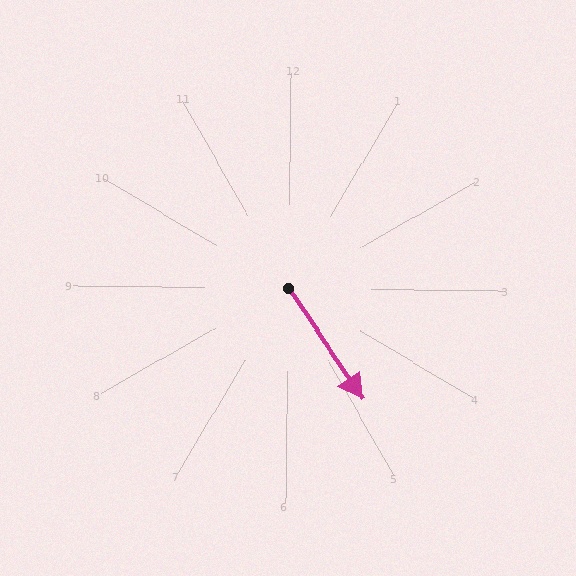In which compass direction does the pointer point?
Southeast.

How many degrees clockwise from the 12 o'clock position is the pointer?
Approximately 145 degrees.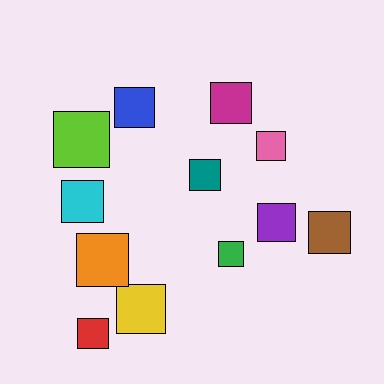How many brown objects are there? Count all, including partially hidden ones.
There is 1 brown object.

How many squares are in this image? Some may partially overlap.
There are 12 squares.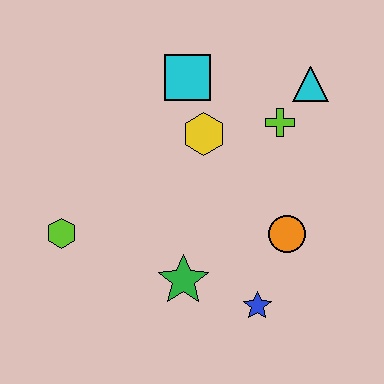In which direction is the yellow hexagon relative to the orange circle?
The yellow hexagon is above the orange circle.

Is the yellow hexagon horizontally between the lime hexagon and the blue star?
Yes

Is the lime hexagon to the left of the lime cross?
Yes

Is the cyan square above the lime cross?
Yes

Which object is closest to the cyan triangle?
The lime cross is closest to the cyan triangle.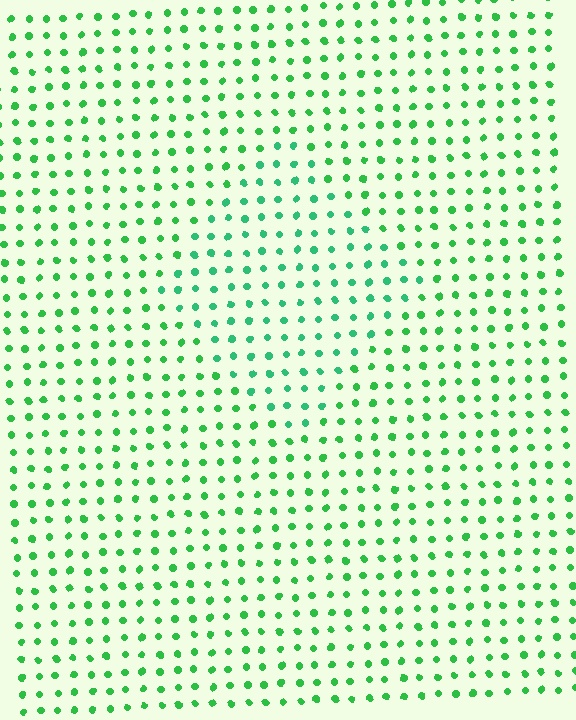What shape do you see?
I see a diamond.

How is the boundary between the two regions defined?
The boundary is defined purely by a slight shift in hue (about 20 degrees). Spacing, size, and orientation are identical on both sides.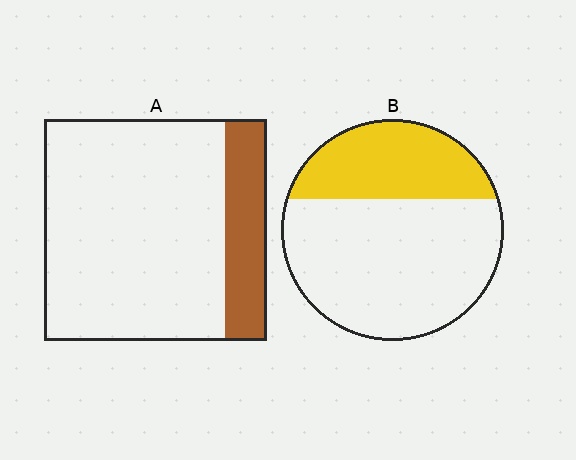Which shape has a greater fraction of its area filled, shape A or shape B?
Shape B.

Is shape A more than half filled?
No.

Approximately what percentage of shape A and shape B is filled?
A is approximately 20% and B is approximately 30%.